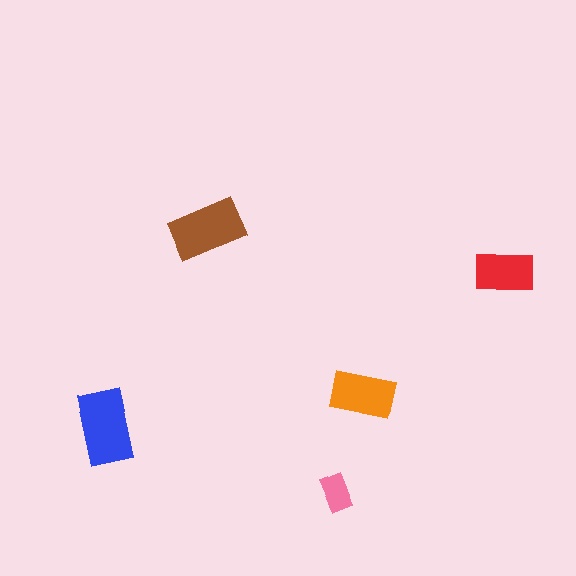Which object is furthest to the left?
The blue rectangle is leftmost.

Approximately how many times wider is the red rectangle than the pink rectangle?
About 1.5 times wider.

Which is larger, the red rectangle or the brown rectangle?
The brown one.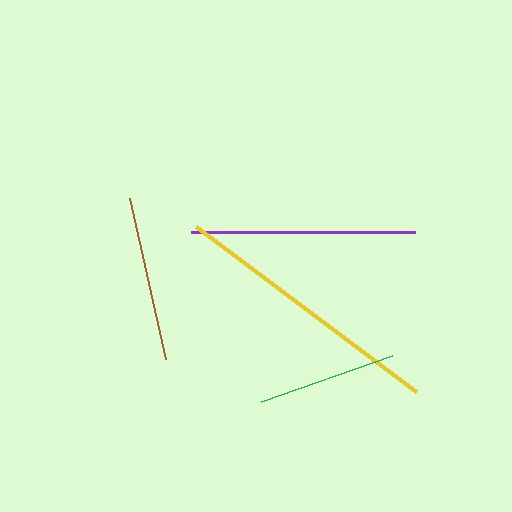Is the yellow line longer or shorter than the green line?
The yellow line is longer than the green line.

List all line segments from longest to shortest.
From longest to shortest: yellow, purple, brown, green.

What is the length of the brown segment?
The brown segment is approximately 165 pixels long.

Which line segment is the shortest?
The green line is the shortest at approximately 138 pixels.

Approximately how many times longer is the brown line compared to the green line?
The brown line is approximately 1.2 times the length of the green line.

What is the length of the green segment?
The green segment is approximately 138 pixels long.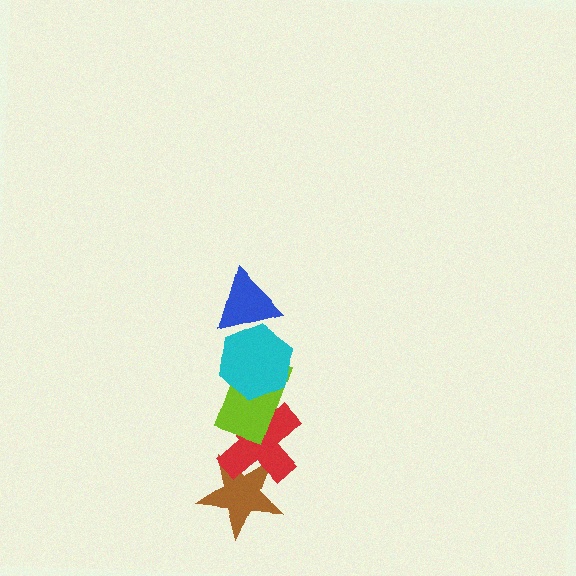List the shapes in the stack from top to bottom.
From top to bottom: the blue triangle, the cyan hexagon, the lime rectangle, the red cross, the brown star.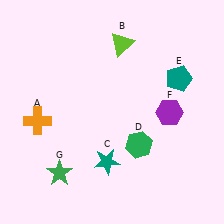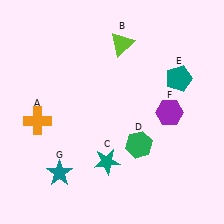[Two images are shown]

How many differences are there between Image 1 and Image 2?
There is 1 difference between the two images.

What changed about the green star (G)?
In Image 1, G is green. In Image 2, it changed to teal.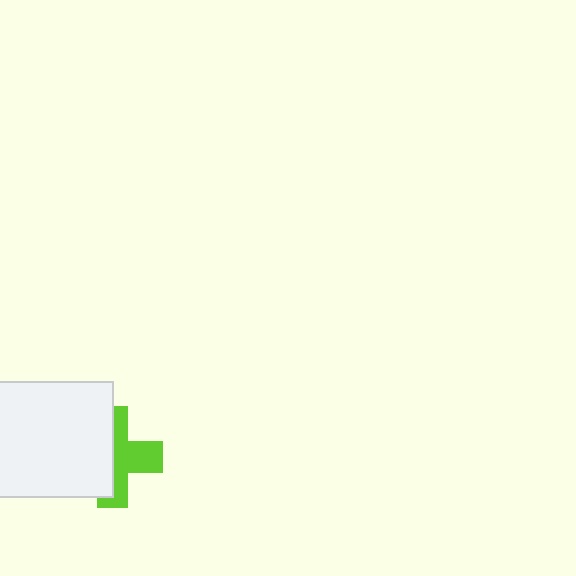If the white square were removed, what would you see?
You would see the complete lime cross.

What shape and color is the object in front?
The object in front is a white square.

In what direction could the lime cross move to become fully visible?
The lime cross could move right. That would shift it out from behind the white square entirely.